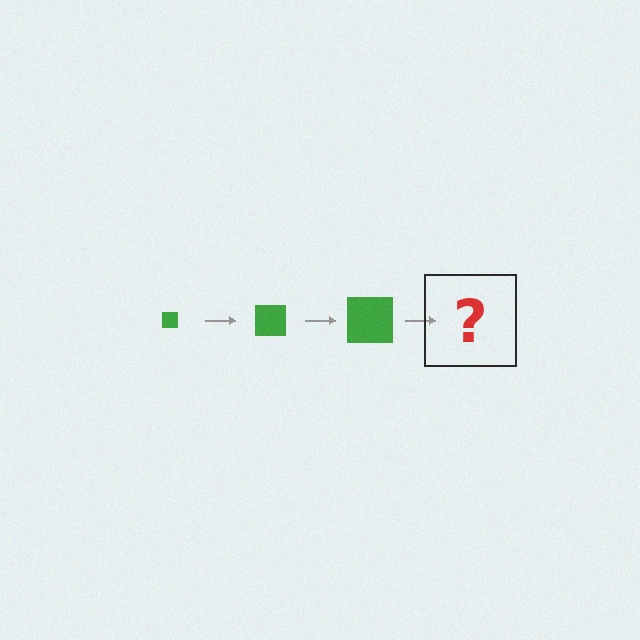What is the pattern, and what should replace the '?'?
The pattern is that the square gets progressively larger each step. The '?' should be a green square, larger than the previous one.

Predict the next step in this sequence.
The next step is a green square, larger than the previous one.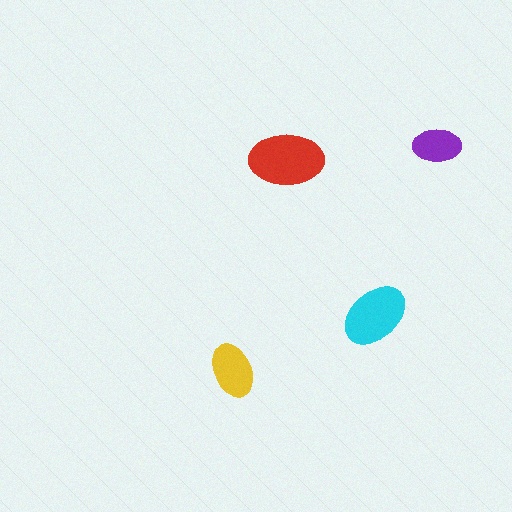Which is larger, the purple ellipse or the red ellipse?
The red one.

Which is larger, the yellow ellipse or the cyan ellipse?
The cyan one.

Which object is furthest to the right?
The purple ellipse is rightmost.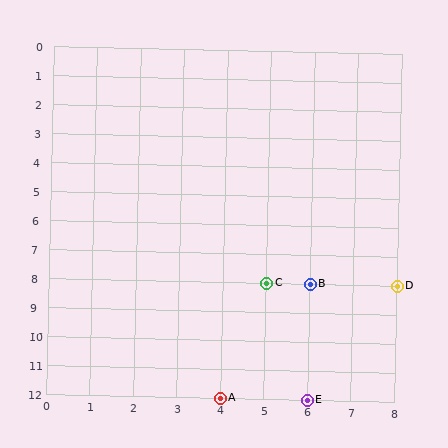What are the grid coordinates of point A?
Point A is at grid coordinates (4, 12).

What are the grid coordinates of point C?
Point C is at grid coordinates (5, 8).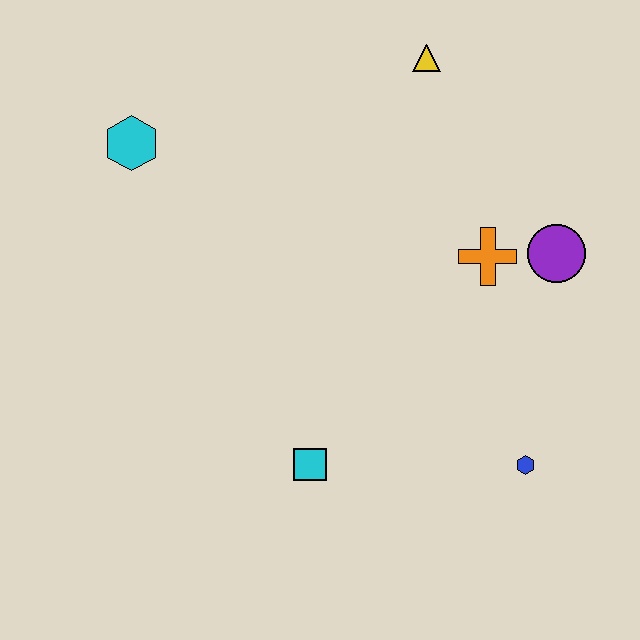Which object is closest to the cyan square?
The blue hexagon is closest to the cyan square.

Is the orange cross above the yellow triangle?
No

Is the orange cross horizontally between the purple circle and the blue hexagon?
No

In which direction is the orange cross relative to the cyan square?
The orange cross is above the cyan square.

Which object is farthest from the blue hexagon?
The cyan hexagon is farthest from the blue hexagon.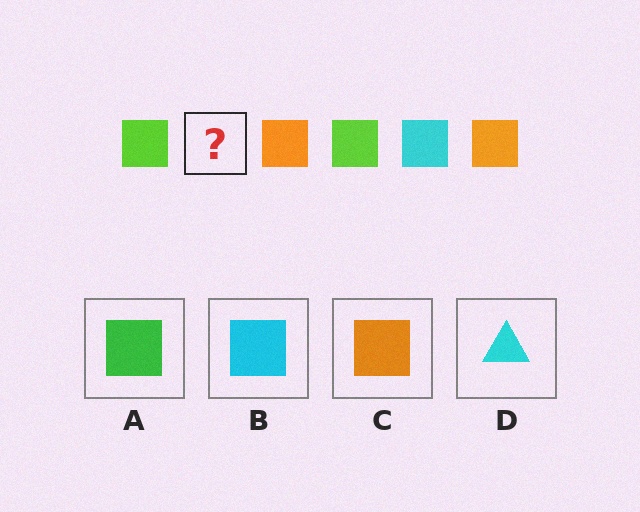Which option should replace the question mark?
Option B.